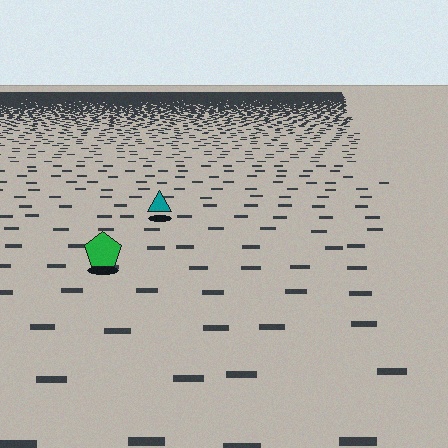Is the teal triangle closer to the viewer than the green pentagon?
No. The green pentagon is closer — you can tell from the texture gradient: the ground texture is coarser near it.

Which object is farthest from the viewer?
The teal triangle is farthest from the viewer. It appears smaller and the ground texture around it is denser.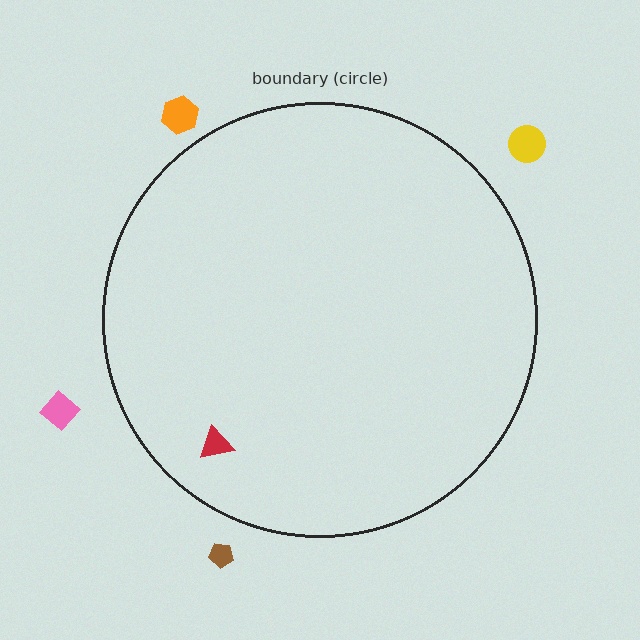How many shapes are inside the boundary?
1 inside, 5 outside.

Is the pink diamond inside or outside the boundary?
Outside.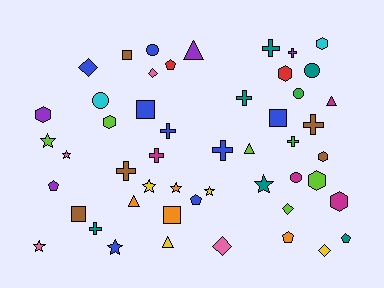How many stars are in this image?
There are 8 stars.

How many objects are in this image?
There are 50 objects.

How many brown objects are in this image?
There are 5 brown objects.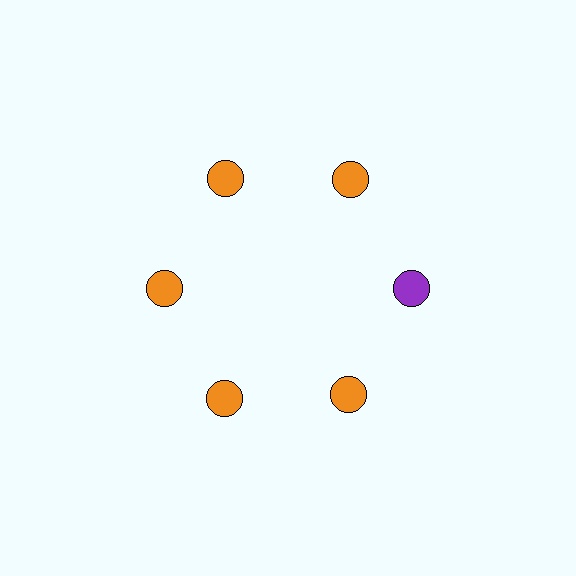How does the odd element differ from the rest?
It has a different color: purple instead of orange.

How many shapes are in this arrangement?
There are 6 shapes arranged in a ring pattern.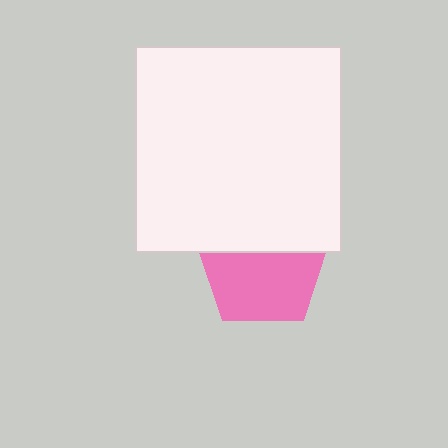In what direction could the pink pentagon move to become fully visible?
The pink pentagon could move down. That would shift it out from behind the white square entirely.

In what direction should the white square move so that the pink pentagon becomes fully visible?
The white square should move up. That is the shortest direction to clear the overlap and leave the pink pentagon fully visible.